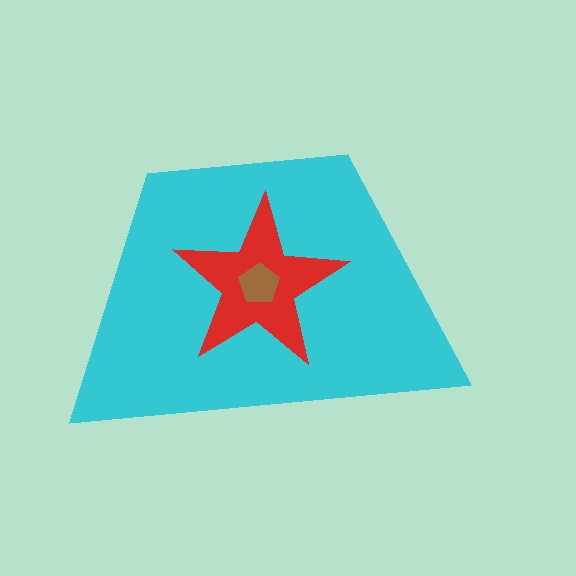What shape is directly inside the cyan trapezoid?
The red star.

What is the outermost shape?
The cyan trapezoid.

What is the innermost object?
The brown pentagon.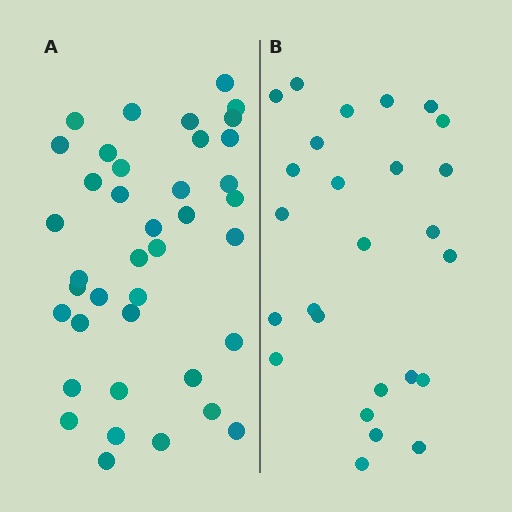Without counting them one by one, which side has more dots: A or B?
Region A (the left region) has more dots.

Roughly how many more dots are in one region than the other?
Region A has approximately 15 more dots than region B.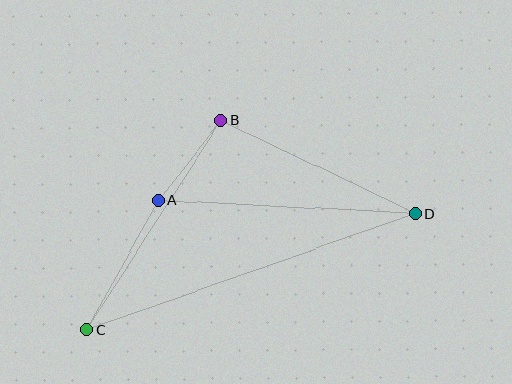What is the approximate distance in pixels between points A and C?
The distance between A and C is approximately 149 pixels.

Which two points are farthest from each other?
Points C and D are farthest from each other.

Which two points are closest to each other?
Points A and B are closest to each other.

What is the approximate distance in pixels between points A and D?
The distance between A and D is approximately 257 pixels.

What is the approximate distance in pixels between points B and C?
The distance between B and C is approximately 249 pixels.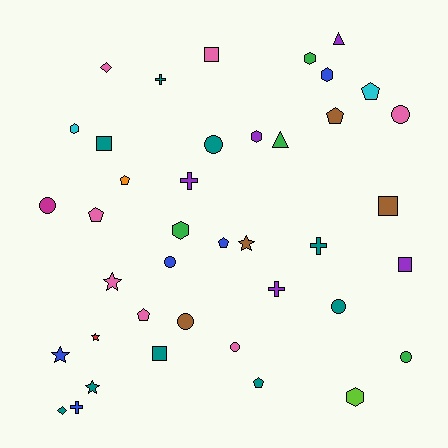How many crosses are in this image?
There are 5 crosses.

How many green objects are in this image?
There are 4 green objects.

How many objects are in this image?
There are 40 objects.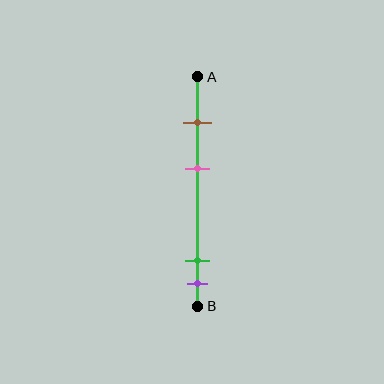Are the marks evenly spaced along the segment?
No, the marks are not evenly spaced.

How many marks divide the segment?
There are 4 marks dividing the segment.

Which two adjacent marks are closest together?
The green and purple marks are the closest adjacent pair.